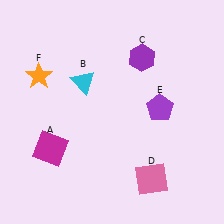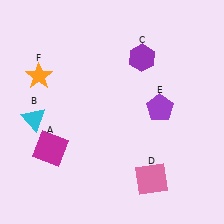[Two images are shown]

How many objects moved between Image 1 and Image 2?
1 object moved between the two images.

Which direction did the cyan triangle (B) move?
The cyan triangle (B) moved left.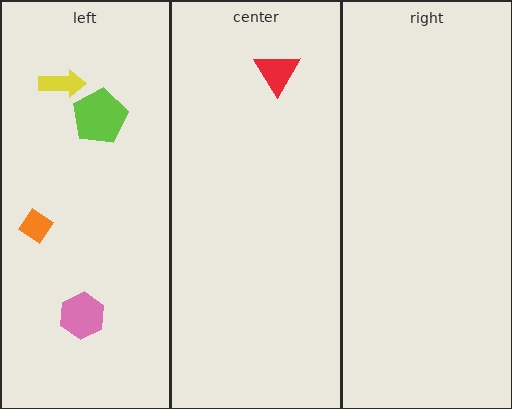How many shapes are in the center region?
1.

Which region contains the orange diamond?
The left region.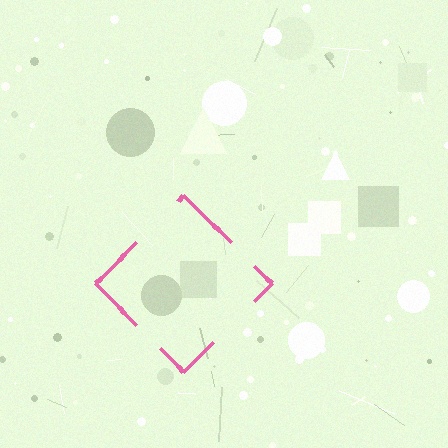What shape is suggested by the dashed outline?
The dashed outline suggests a diamond.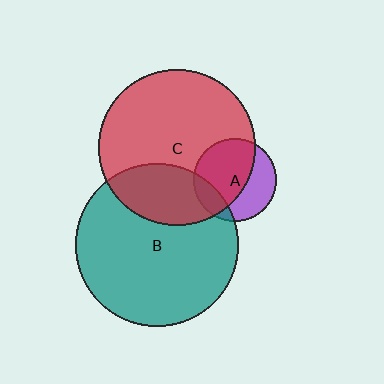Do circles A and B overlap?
Yes.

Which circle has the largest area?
Circle B (teal).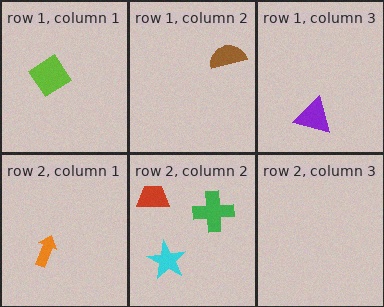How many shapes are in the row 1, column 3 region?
1.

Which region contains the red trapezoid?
The row 2, column 2 region.